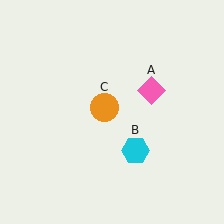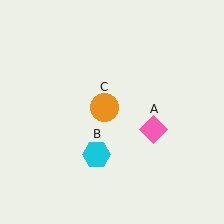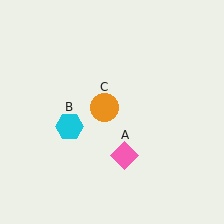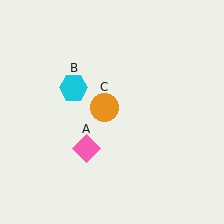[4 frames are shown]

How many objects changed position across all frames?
2 objects changed position: pink diamond (object A), cyan hexagon (object B).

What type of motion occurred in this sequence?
The pink diamond (object A), cyan hexagon (object B) rotated clockwise around the center of the scene.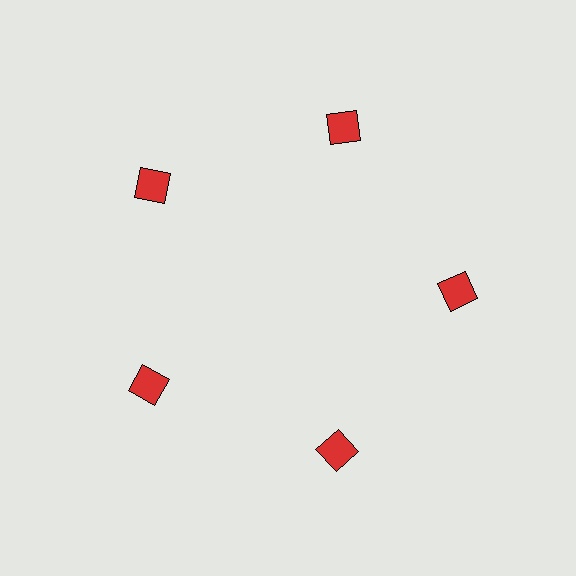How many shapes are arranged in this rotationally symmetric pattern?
There are 5 shapes, arranged in 5 groups of 1.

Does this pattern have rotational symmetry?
Yes, this pattern has 5-fold rotational symmetry. It looks the same after rotating 72 degrees around the center.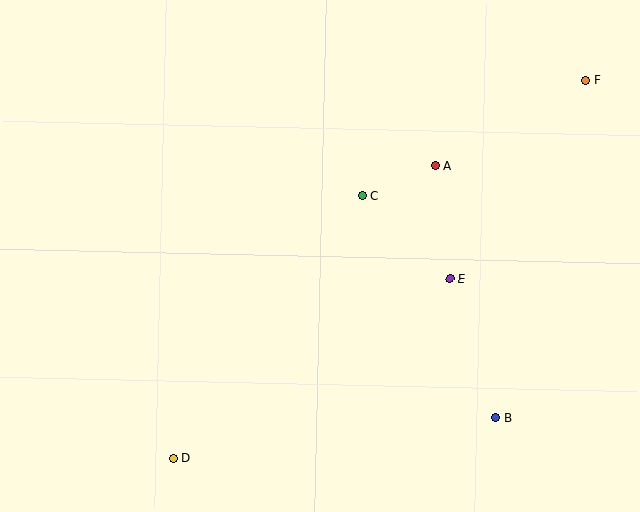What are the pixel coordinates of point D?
Point D is at (173, 458).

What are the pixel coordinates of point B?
Point B is at (496, 418).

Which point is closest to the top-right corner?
Point F is closest to the top-right corner.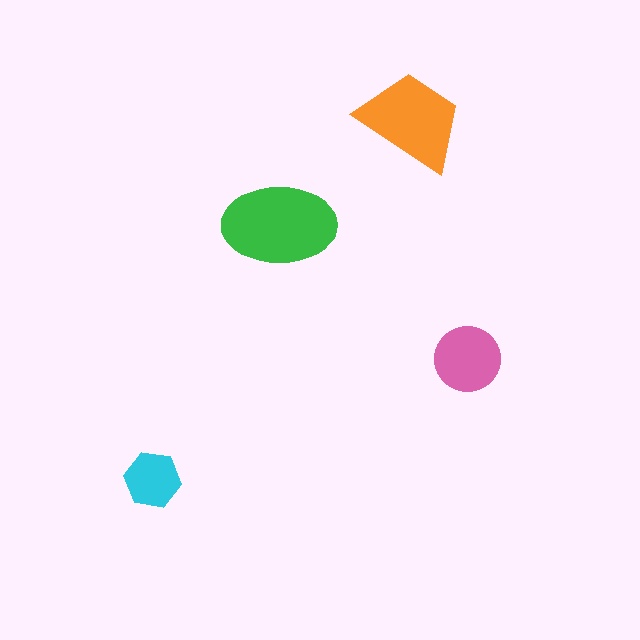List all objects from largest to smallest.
The green ellipse, the orange trapezoid, the pink circle, the cyan hexagon.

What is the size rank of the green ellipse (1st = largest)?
1st.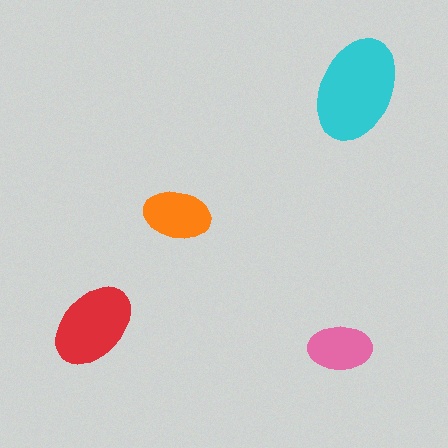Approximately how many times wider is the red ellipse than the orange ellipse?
About 1.5 times wider.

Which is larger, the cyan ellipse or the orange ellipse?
The cyan one.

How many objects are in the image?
There are 4 objects in the image.